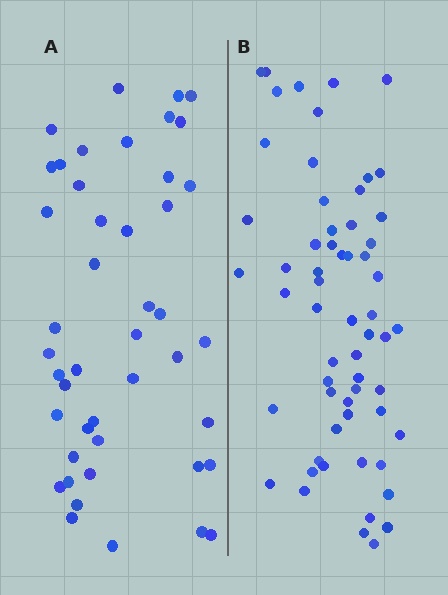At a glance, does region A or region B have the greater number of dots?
Region B (the right region) has more dots.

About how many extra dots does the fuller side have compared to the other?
Region B has approximately 15 more dots than region A.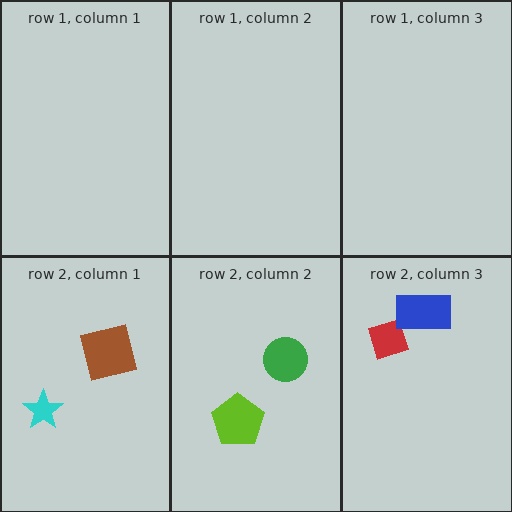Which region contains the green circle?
The row 2, column 2 region.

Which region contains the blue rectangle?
The row 2, column 3 region.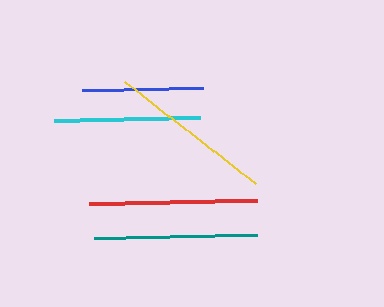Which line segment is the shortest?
The blue line is the shortest at approximately 121 pixels.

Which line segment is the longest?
The red line is the longest at approximately 168 pixels.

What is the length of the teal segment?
The teal segment is approximately 164 pixels long.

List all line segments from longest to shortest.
From longest to shortest: red, yellow, teal, cyan, blue.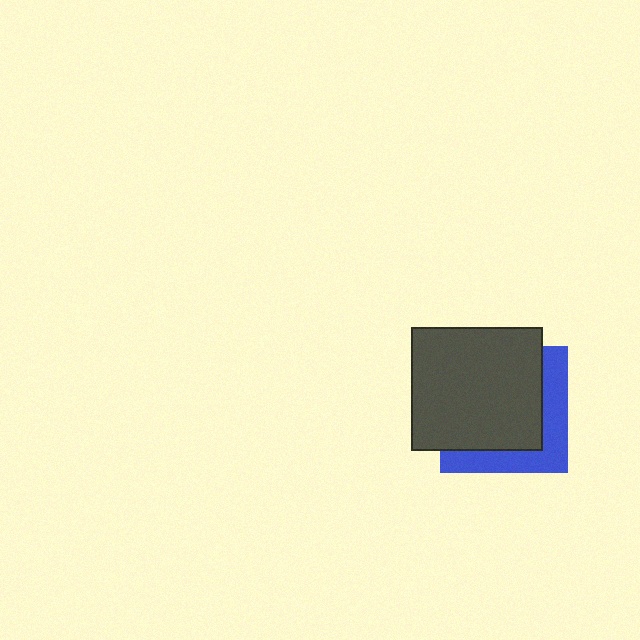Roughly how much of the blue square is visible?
A small part of it is visible (roughly 33%).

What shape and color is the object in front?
The object in front is a dark gray rectangle.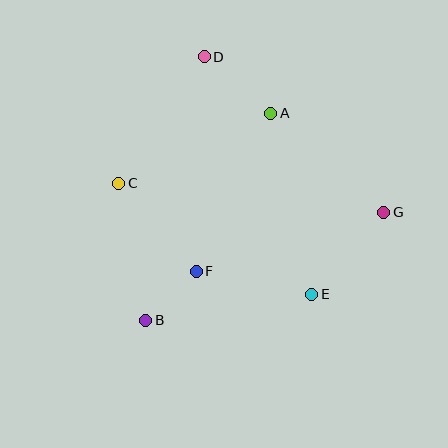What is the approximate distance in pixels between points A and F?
The distance between A and F is approximately 175 pixels.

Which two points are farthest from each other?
Points B and D are farthest from each other.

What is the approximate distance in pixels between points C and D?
The distance between C and D is approximately 152 pixels.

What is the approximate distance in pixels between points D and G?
The distance between D and G is approximately 237 pixels.